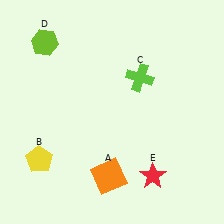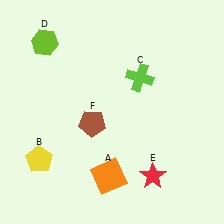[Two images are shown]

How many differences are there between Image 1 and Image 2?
There is 1 difference between the two images.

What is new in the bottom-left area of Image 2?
A brown pentagon (F) was added in the bottom-left area of Image 2.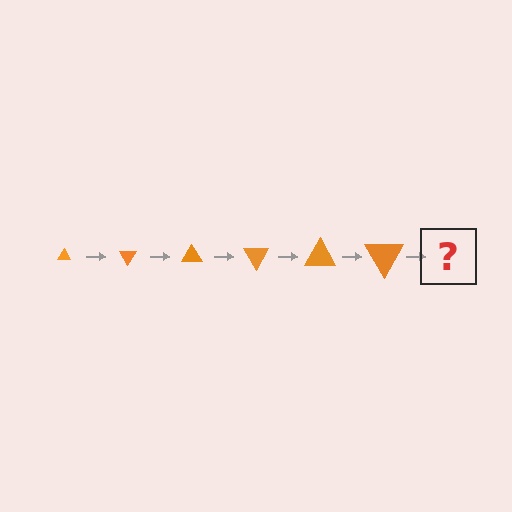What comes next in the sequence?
The next element should be a triangle, larger than the previous one and rotated 360 degrees from the start.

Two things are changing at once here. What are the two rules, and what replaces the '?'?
The two rules are that the triangle grows larger each step and it rotates 60 degrees each step. The '?' should be a triangle, larger than the previous one and rotated 360 degrees from the start.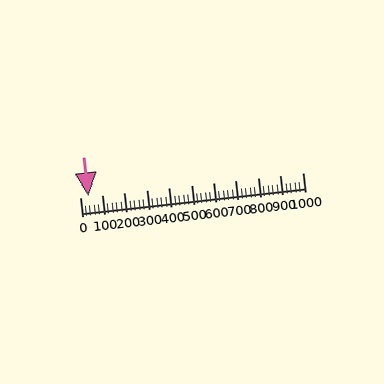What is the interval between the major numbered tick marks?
The major tick marks are spaced 100 units apart.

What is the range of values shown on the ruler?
The ruler shows values from 0 to 1000.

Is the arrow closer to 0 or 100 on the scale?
The arrow is closer to 0.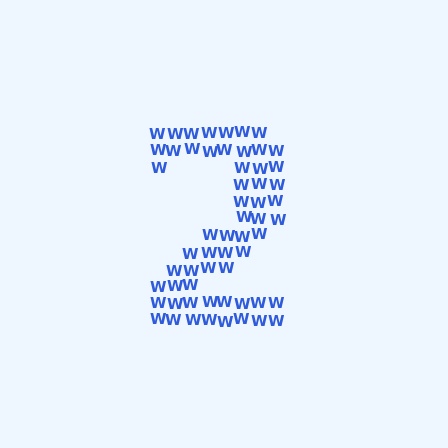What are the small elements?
The small elements are letter W's.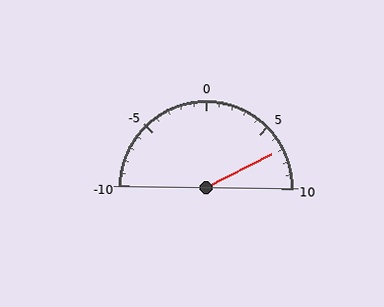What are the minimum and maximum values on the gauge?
The gauge ranges from -10 to 10.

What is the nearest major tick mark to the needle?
The nearest major tick mark is 5.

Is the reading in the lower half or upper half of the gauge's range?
The reading is in the upper half of the range (-10 to 10).